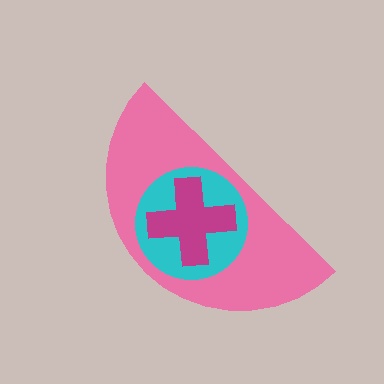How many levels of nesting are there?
3.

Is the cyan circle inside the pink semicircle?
Yes.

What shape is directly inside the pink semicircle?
The cyan circle.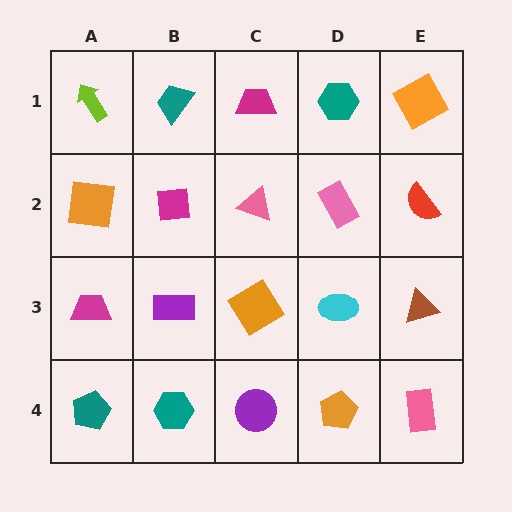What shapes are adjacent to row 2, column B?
A teal trapezoid (row 1, column B), a purple rectangle (row 3, column B), an orange square (row 2, column A), a pink triangle (row 2, column C).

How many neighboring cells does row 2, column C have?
4.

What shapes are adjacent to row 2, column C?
A magenta trapezoid (row 1, column C), an orange diamond (row 3, column C), a magenta square (row 2, column B), a pink rectangle (row 2, column D).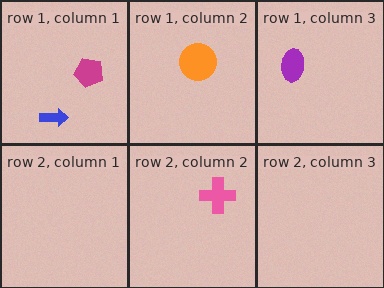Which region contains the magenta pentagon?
The row 1, column 1 region.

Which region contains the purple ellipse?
The row 1, column 3 region.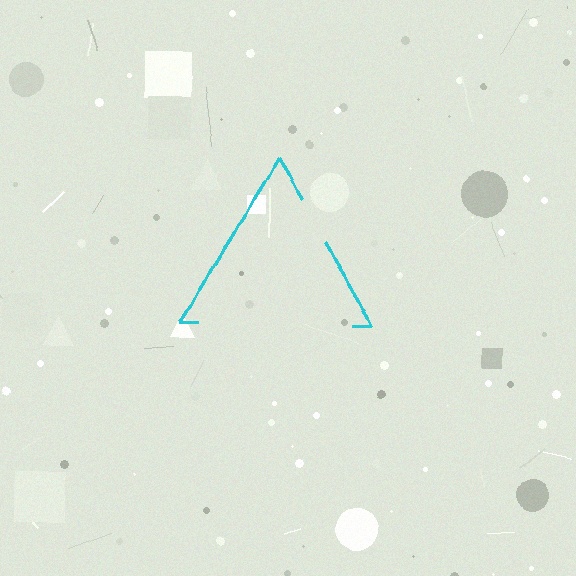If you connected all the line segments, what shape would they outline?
They would outline a triangle.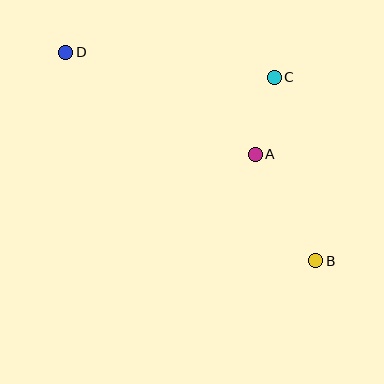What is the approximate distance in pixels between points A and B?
The distance between A and B is approximately 122 pixels.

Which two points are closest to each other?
Points A and C are closest to each other.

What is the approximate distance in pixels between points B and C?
The distance between B and C is approximately 188 pixels.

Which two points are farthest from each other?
Points B and D are farthest from each other.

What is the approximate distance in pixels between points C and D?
The distance between C and D is approximately 210 pixels.